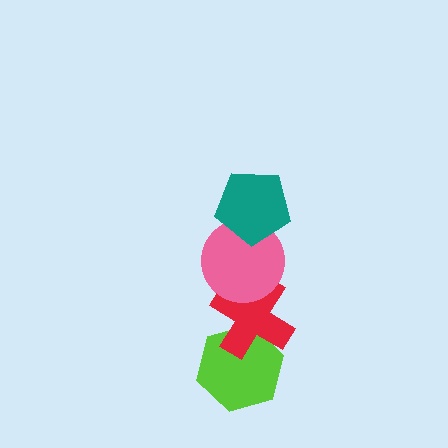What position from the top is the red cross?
The red cross is 3rd from the top.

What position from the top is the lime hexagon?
The lime hexagon is 4th from the top.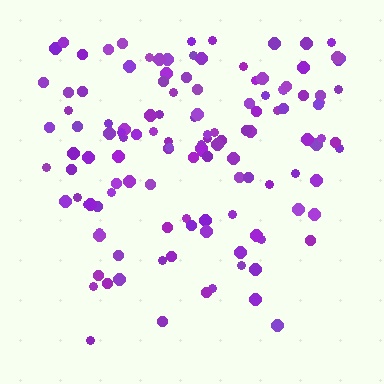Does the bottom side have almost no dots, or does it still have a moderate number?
Still a moderate number, just noticeably fewer than the top.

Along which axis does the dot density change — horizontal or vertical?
Vertical.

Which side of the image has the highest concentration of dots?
The top.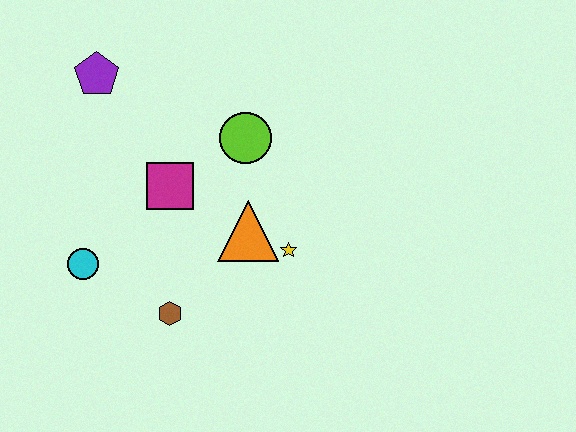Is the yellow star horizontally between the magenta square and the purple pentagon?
No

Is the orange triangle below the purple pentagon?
Yes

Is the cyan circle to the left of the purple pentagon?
Yes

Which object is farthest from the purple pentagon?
The yellow star is farthest from the purple pentagon.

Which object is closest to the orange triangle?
The yellow star is closest to the orange triangle.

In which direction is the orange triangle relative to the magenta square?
The orange triangle is to the right of the magenta square.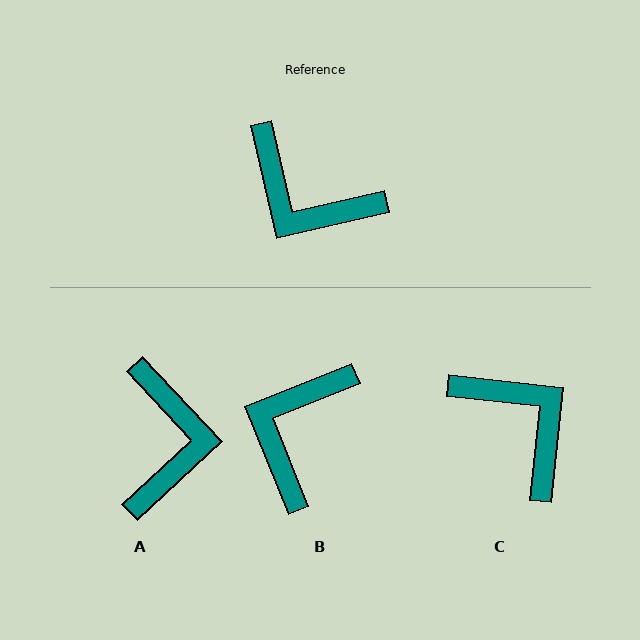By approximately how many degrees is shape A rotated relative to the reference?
Approximately 120 degrees counter-clockwise.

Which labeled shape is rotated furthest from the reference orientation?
C, about 161 degrees away.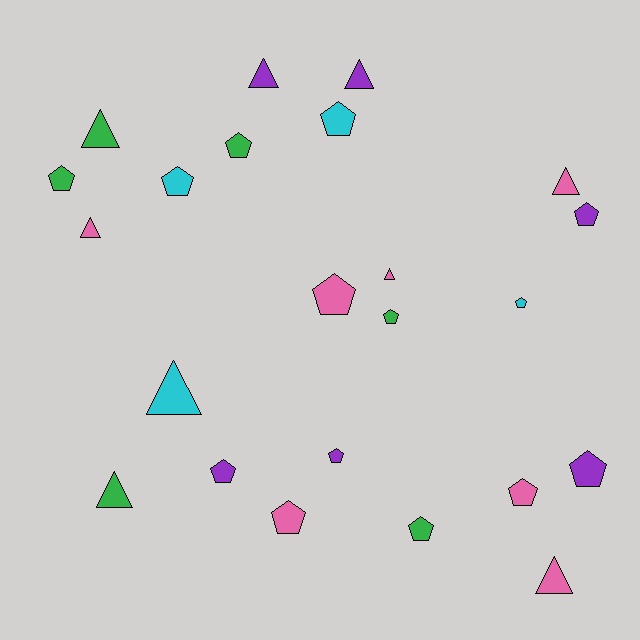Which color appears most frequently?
Pink, with 7 objects.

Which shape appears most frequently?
Pentagon, with 14 objects.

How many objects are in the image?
There are 23 objects.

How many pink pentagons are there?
There are 3 pink pentagons.